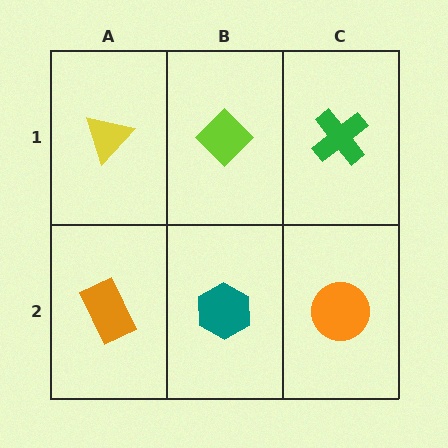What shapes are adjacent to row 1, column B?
A teal hexagon (row 2, column B), a yellow triangle (row 1, column A), a green cross (row 1, column C).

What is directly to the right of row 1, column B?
A green cross.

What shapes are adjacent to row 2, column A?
A yellow triangle (row 1, column A), a teal hexagon (row 2, column B).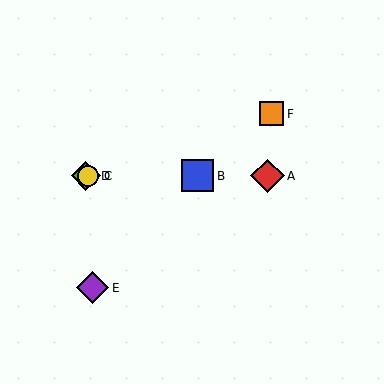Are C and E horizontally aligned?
No, C is at y≈176 and E is at y≈288.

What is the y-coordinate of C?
Object C is at y≈176.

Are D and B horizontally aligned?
Yes, both are at y≈176.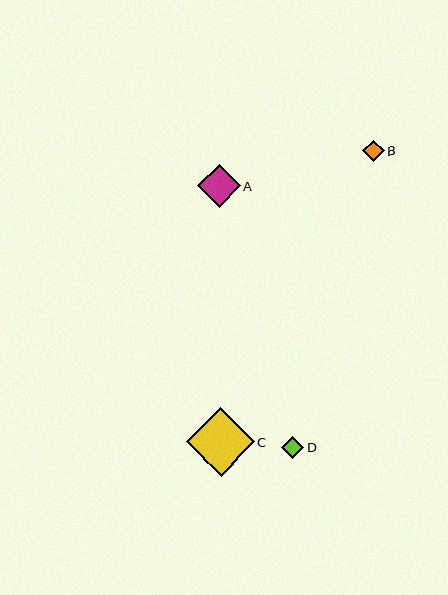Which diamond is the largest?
Diamond C is the largest with a size of approximately 68 pixels.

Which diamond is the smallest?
Diamond B is the smallest with a size of approximately 21 pixels.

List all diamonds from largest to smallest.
From largest to smallest: C, A, D, B.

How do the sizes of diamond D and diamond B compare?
Diamond D and diamond B are approximately the same size.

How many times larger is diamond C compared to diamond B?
Diamond C is approximately 3.2 times the size of diamond B.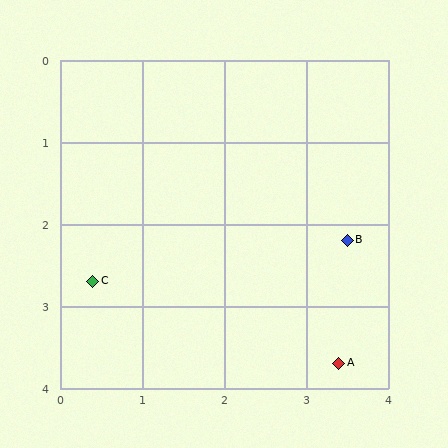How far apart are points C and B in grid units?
Points C and B are about 3.1 grid units apart.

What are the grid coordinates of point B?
Point B is at approximately (3.5, 2.2).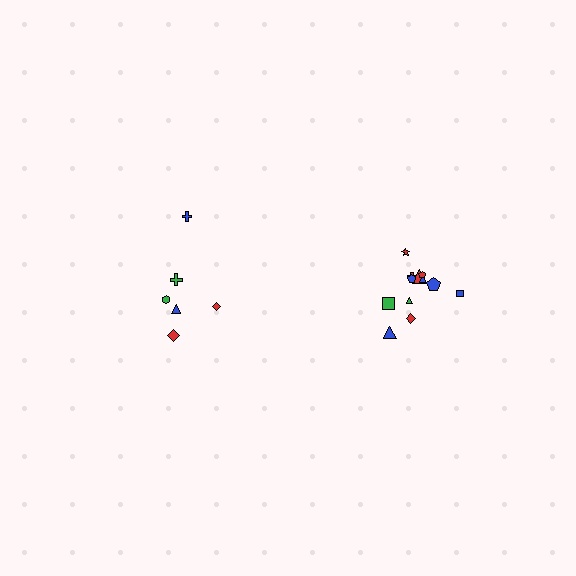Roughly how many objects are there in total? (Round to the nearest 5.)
Roughly 20 objects in total.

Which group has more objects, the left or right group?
The right group.